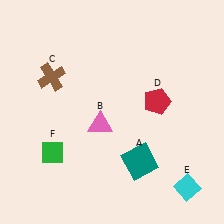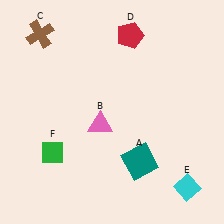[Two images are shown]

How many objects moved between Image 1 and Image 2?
2 objects moved between the two images.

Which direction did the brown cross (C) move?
The brown cross (C) moved up.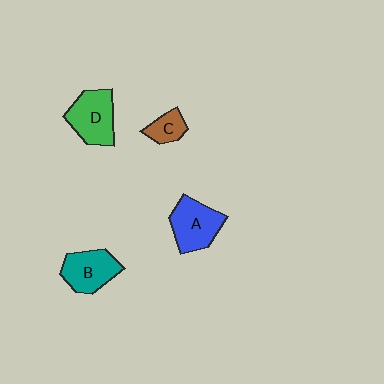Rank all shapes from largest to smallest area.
From largest to smallest: A (blue), D (green), B (teal), C (brown).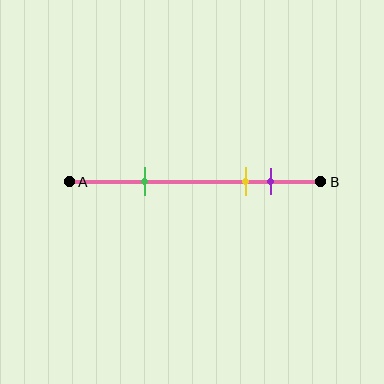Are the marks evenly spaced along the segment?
No, the marks are not evenly spaced.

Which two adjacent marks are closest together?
The yellow and purple marks are the closest adjacent pair.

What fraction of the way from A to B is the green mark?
The green mark is approximately 30% (0.3) of the way from A to B.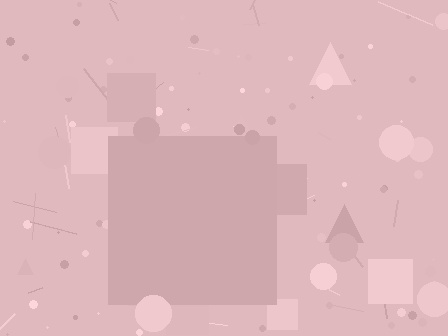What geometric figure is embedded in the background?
A square is embedded in the background.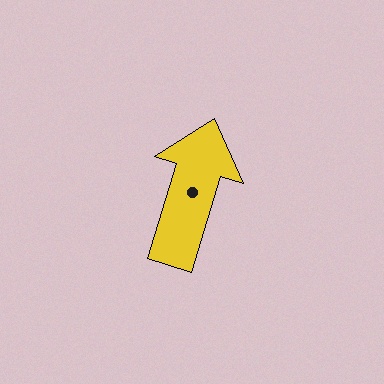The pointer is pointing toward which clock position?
Roughly 1 o'clock.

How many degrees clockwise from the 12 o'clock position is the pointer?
Approximately 17 degrees.